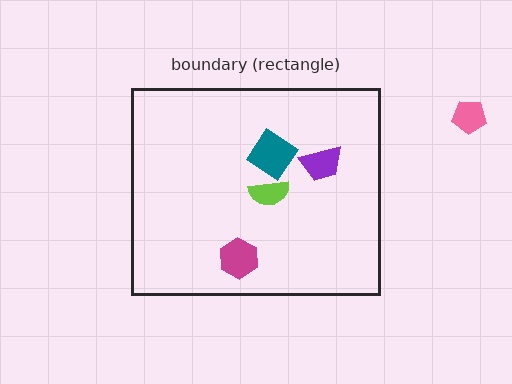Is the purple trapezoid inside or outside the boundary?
Inside.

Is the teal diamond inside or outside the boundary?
Inside.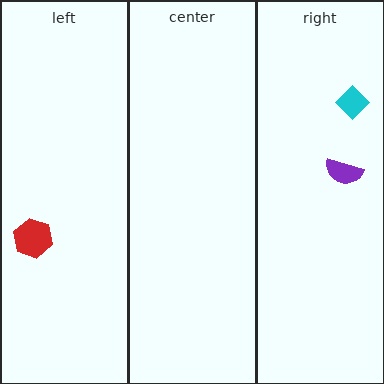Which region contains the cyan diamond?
The right region.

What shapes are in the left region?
The red hexagon.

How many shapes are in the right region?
2.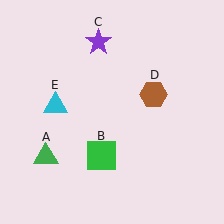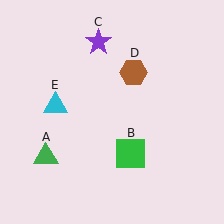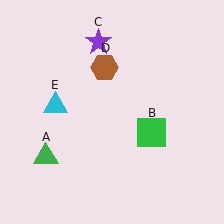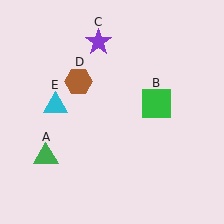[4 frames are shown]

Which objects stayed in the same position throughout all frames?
Green triangle (object A) and purple star (object C) and cyan triangle (object E) remained stationary.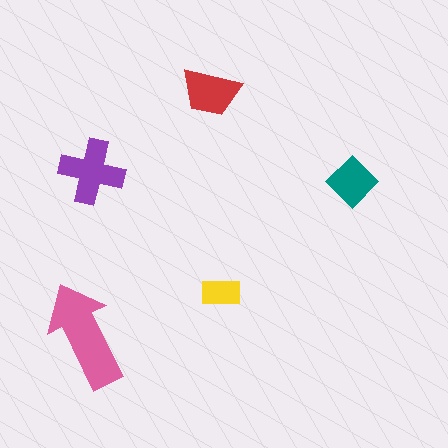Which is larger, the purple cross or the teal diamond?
The purple cross.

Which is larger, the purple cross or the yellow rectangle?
The purple cross.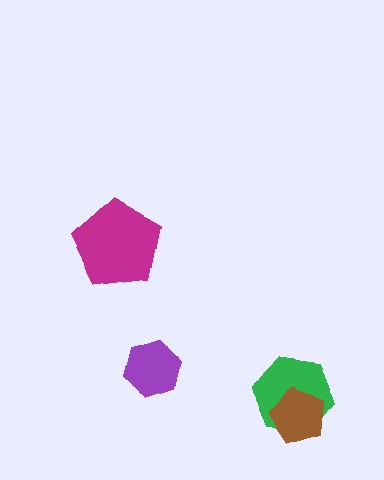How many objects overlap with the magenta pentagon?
0 objects overlap with the magenta pentagon.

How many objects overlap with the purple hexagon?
0 objects overlap with the purple hexagon.